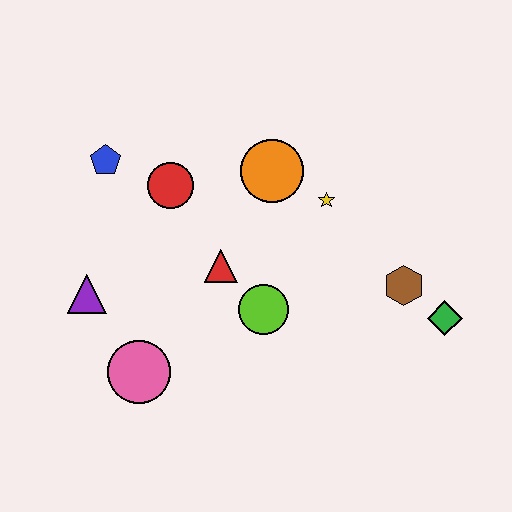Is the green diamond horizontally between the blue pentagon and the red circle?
No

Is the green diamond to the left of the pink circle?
No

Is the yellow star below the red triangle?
No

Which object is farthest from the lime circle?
The blue pentagon is farthest from the lime circle.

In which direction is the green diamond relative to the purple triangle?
The green diamond is to the right of the purple triangle.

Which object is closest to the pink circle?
The purple triangle is closest to the pink circle.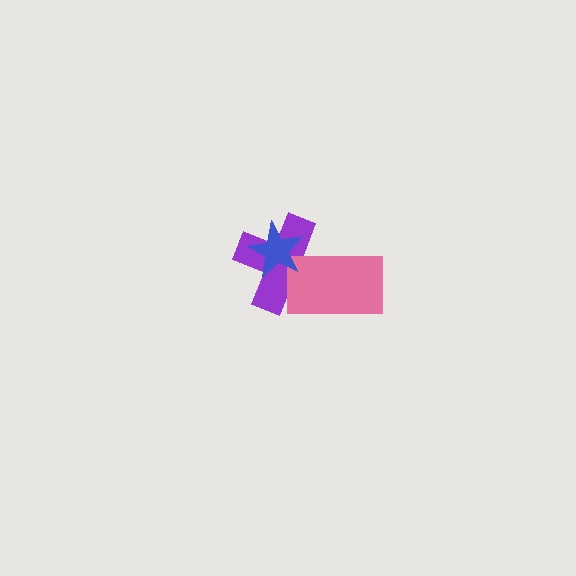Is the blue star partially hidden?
No, no other shape covers it.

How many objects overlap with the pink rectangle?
2 objects overlap with the pink rectangle.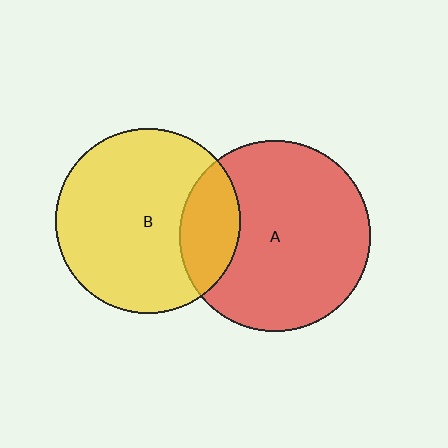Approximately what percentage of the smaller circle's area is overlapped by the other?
Approximately 20%.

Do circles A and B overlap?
Yes.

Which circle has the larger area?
Circle A (red).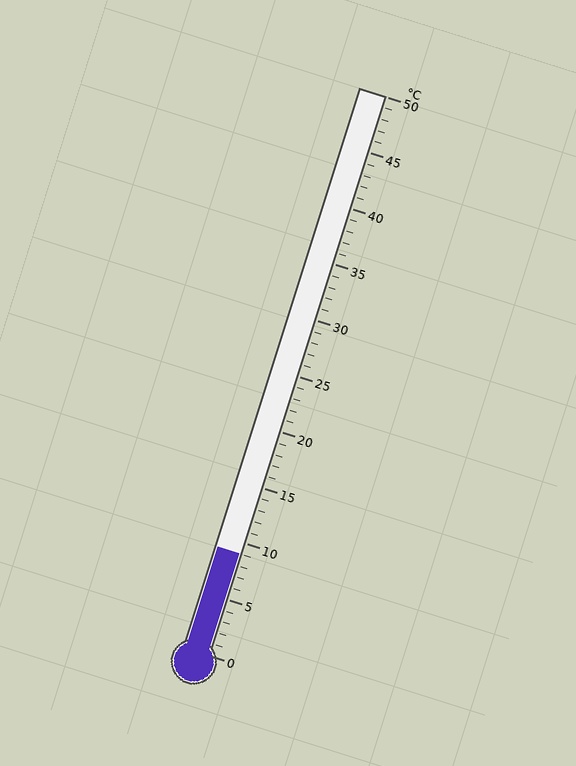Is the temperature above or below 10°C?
The temperature is below 10°C.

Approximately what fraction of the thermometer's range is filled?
The thermometer is filled to approximately 20% of its range.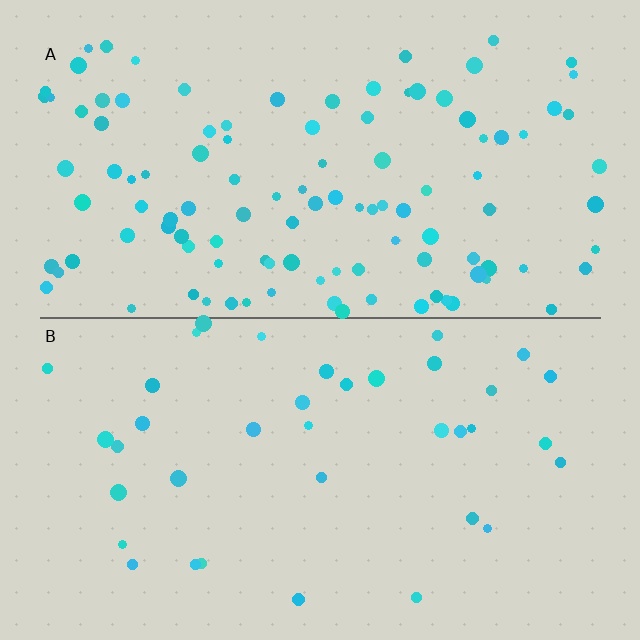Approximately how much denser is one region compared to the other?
Approximately 3.0× — region A over region B.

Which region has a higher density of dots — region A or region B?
A (the top).